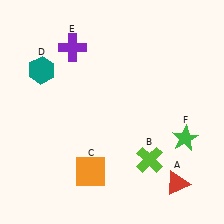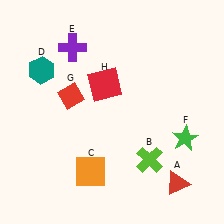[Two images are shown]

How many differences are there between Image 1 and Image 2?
There are 2 differences between the two images.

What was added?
A red diamond (G), a red square (H) were added in Image 2.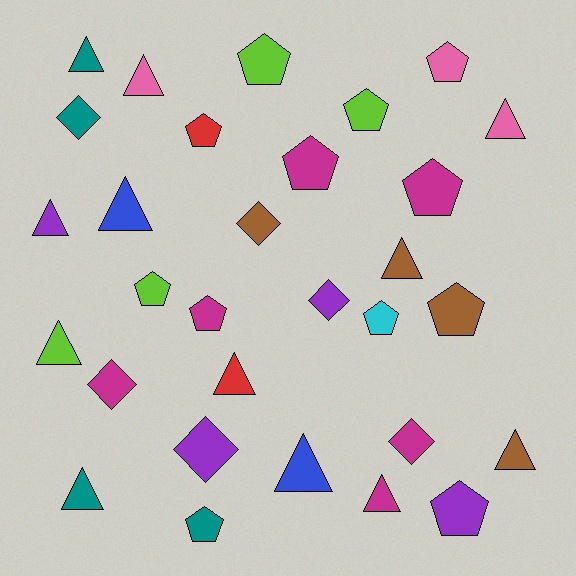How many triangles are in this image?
There are 12 triangles.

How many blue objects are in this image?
There are 2 blue objects.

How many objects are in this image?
There are 30 objects.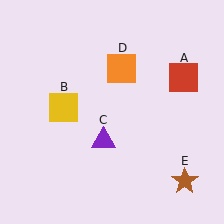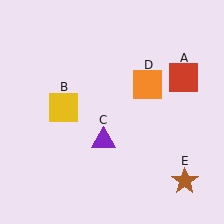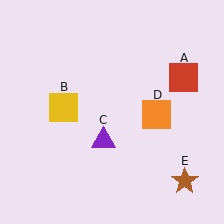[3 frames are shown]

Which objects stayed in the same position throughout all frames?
Red square (object A) and yellow square (object B) and purple triangle (object C) and brown star (object E) remained stationary.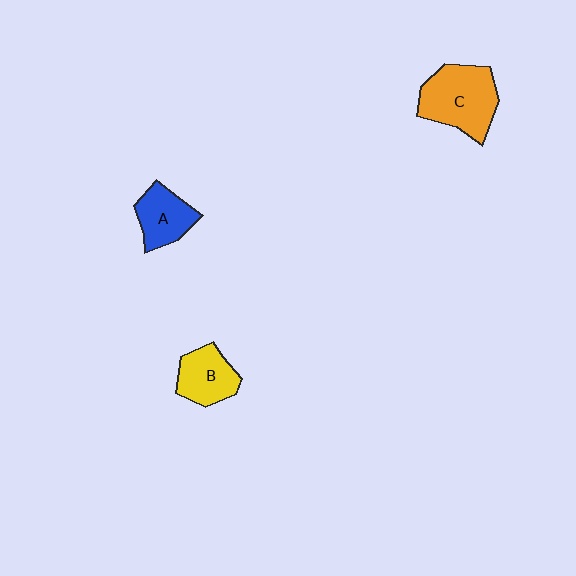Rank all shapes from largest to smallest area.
From largest to smallest: C (orange), B (yellow), A (blue).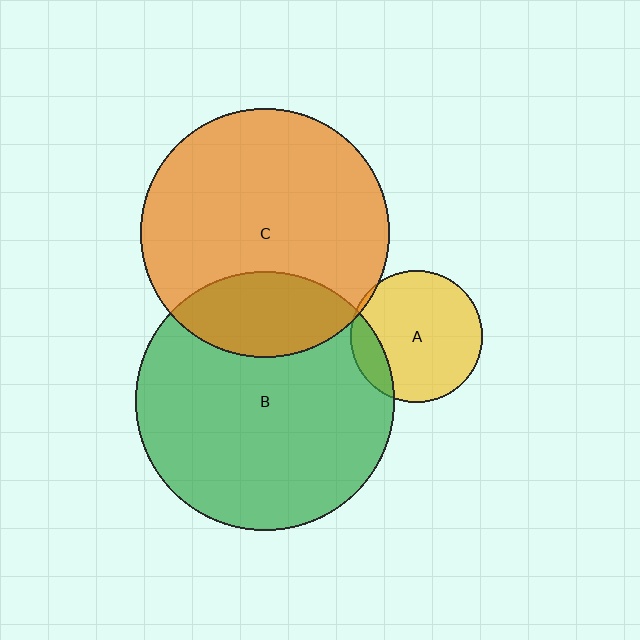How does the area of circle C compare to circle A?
Approximately 3.5 times.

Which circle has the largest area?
Circle B (green).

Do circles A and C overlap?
Yes.